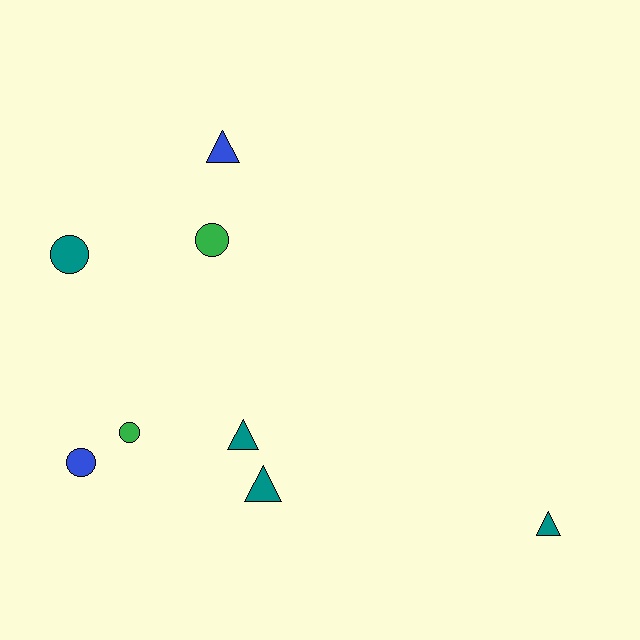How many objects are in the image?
There are 8 objects.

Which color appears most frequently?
Teal, with 4 objects.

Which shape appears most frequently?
Circle, with 4 objects.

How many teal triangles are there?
There are 3 teal triangles.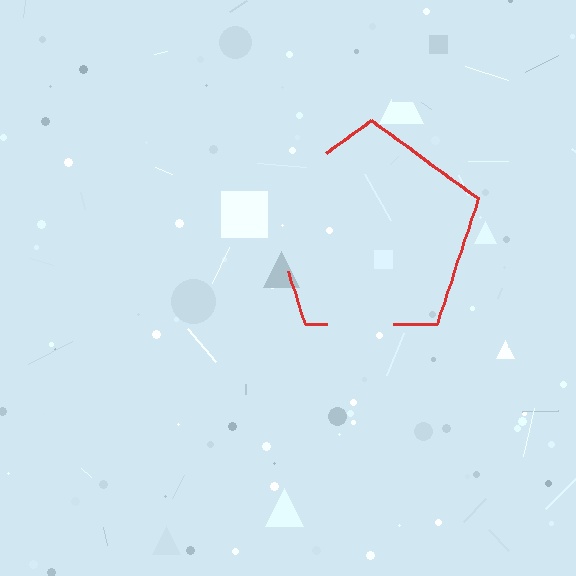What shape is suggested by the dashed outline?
The dashed outline suggests a pentagon.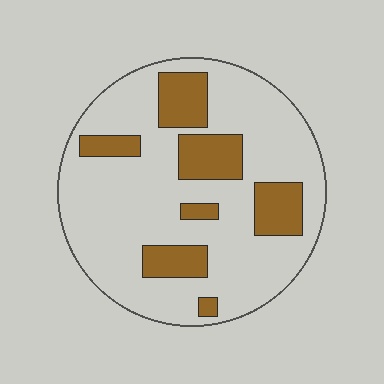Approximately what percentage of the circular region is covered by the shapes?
Approximately 25%.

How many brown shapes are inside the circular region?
7.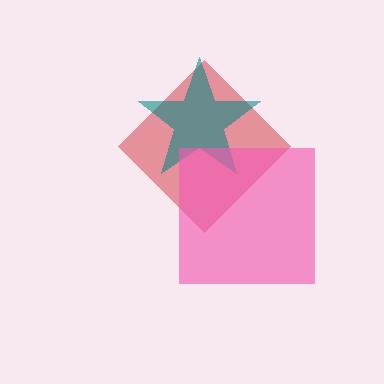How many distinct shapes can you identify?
There are 3 distinct shapes: a red diamond, a teal star, a pink square.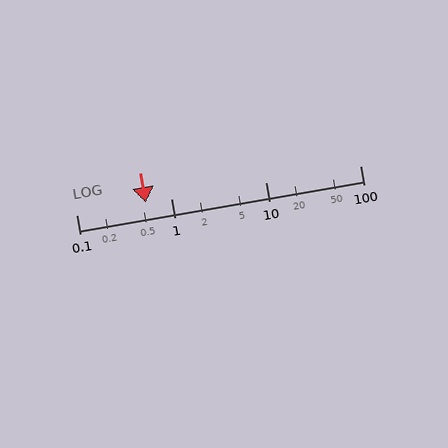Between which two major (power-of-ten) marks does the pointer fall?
The pointer is between 0.1 and 1.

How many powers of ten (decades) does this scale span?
The scale spans 3 decades, from 0.1 to 100.